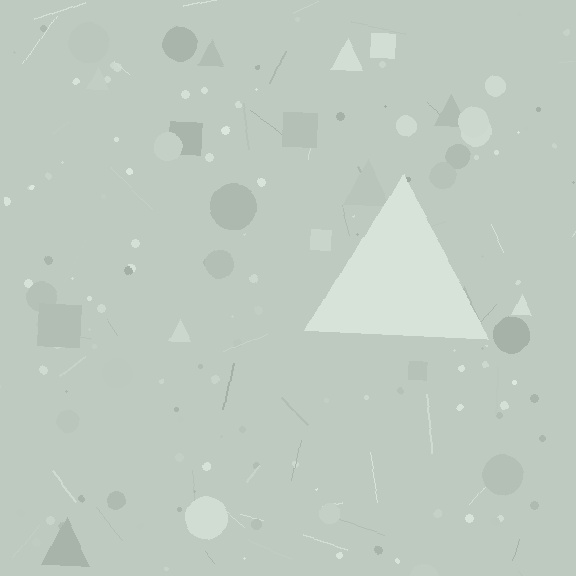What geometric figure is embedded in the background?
A triangle is embedded in the background.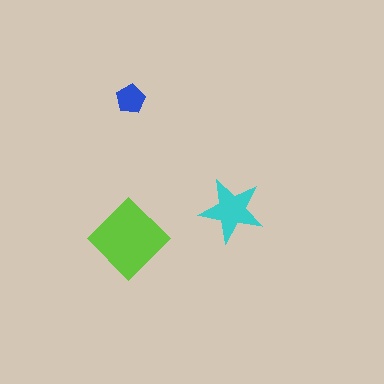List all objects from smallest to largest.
The blue pentagon, the cyan star, the lime diamond.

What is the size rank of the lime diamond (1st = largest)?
1st.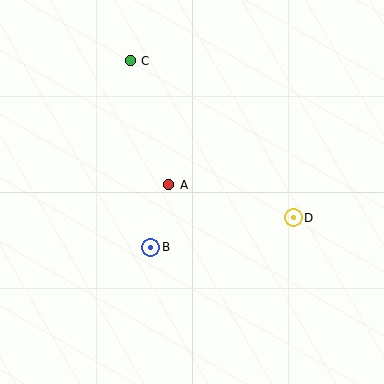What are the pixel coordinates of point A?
Point A is at (169, 185).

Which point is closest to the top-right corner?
Point D is closest to the top-right corner.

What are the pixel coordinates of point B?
Point B is at (151, 247).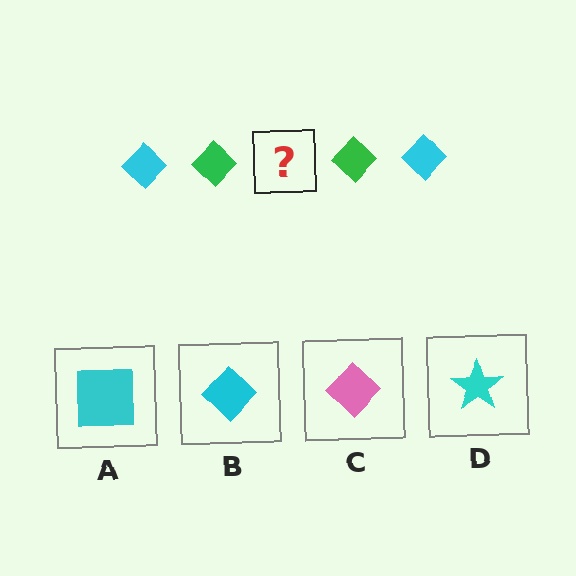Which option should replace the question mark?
Option B.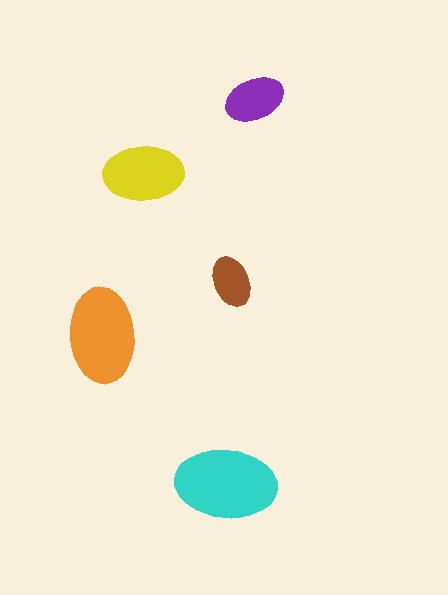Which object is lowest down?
The cyan ellipse is bottommost.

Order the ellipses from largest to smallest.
the cyan one, the orange one, the yellow one, the purple one, the brown one.